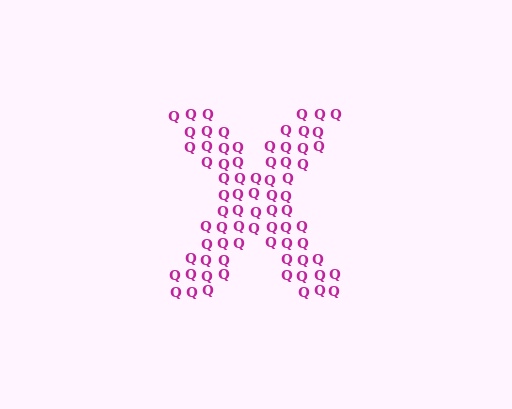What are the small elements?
The small elements are letter Q's.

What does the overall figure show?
The overall figure shows the letter X.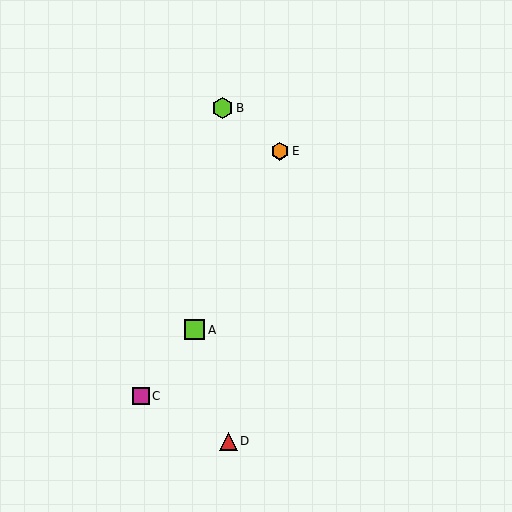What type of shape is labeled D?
Shape D is a red triangle.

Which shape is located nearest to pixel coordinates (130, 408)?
The magenta square (labeled C) at (141, 396) is nearest to that location.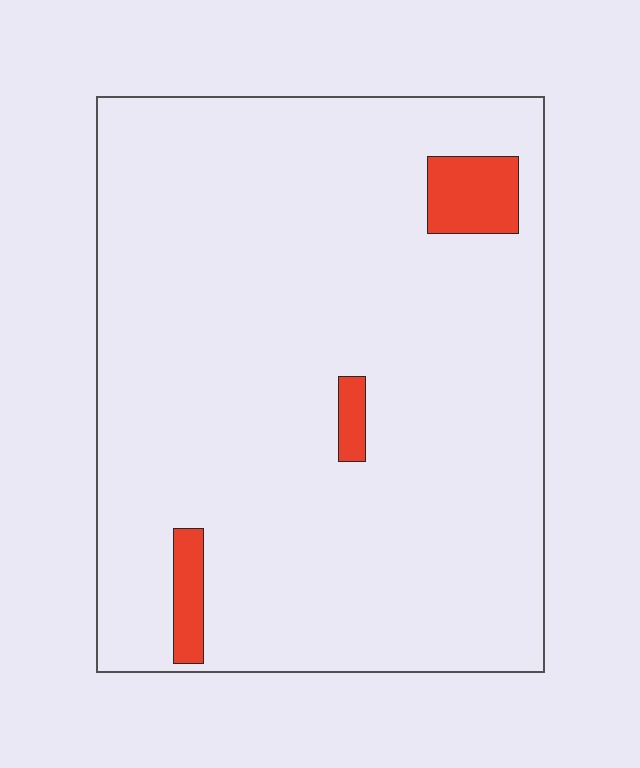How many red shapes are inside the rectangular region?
3.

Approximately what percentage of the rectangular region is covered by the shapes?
Approximately 5%.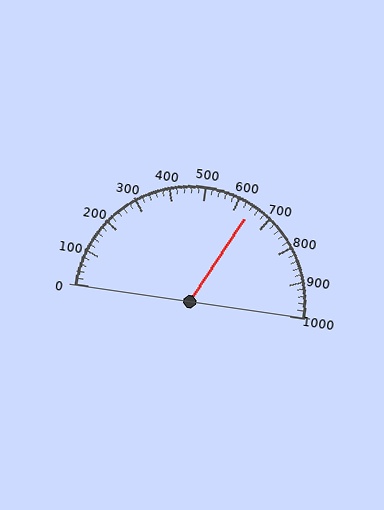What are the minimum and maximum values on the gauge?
The gauge ranges from 0 to 1000.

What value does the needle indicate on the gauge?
The needle indicates approximately 640.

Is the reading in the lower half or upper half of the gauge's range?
The reading is in the upper half of the range (0 to 1000).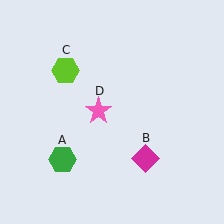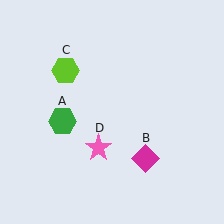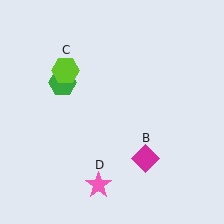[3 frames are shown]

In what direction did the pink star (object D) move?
The pink star (object D) moved down.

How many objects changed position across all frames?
2 objects changed position: green hexagon (object A), pink star (object D).